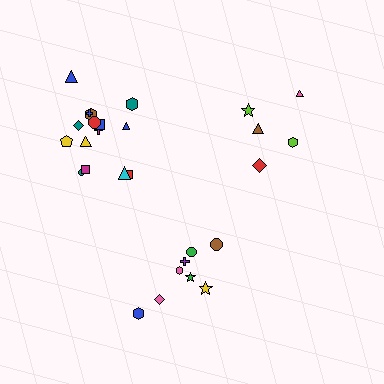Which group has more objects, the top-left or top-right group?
The top-left group.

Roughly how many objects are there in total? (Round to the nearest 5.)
Roughly 30 objects in total.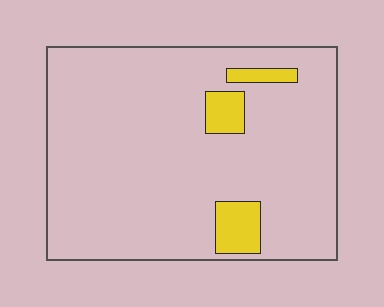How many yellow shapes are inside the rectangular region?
3.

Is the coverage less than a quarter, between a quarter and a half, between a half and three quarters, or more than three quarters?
Less than a quarter.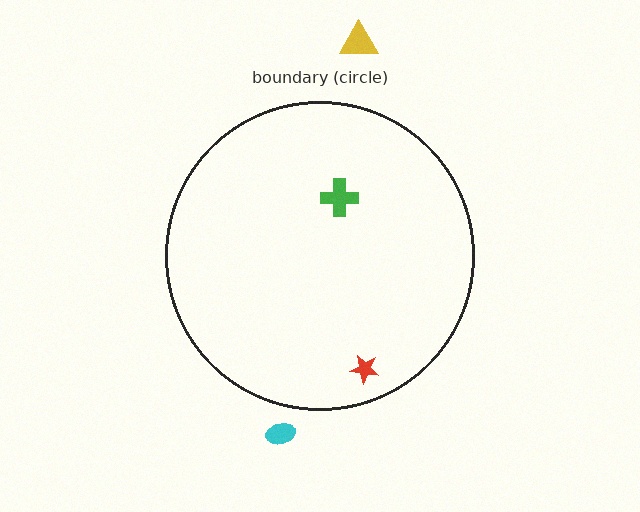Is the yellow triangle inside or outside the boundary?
Outside.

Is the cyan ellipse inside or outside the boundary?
Outside.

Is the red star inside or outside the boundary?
Inside.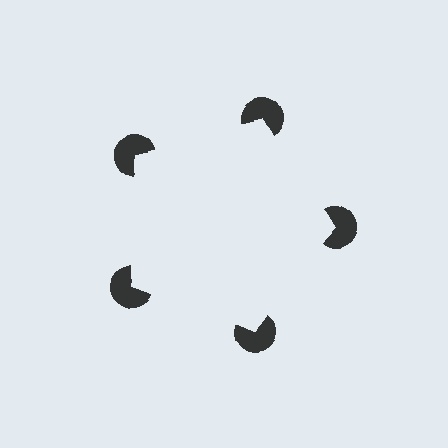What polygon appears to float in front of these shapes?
An illusory pentagon — its edges are inferred from the aligned wedge cuts in the pac-man discs, not physically drawn.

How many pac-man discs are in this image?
There are 5 — one at each vertex of the illusory pentagon.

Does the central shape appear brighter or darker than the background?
It typically appears slightly brighter than the background, even though no actual brightness change is drawn.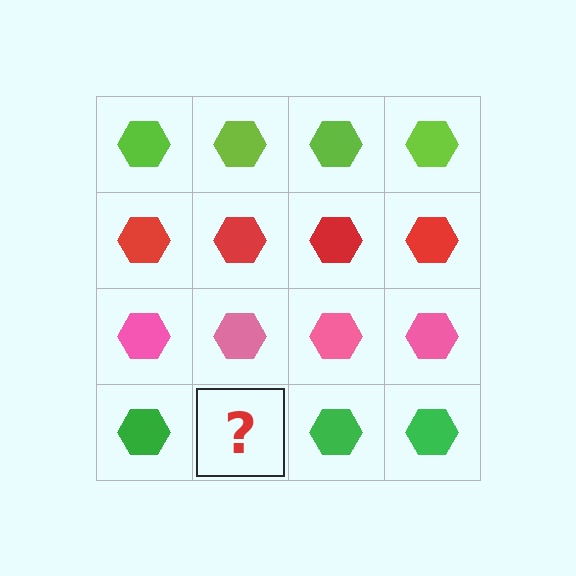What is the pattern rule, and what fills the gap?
The rule is that each row has a consistent color. The gap should be filled with a green hexagon.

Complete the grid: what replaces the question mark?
The question mark should be replaced with a green hexagon.